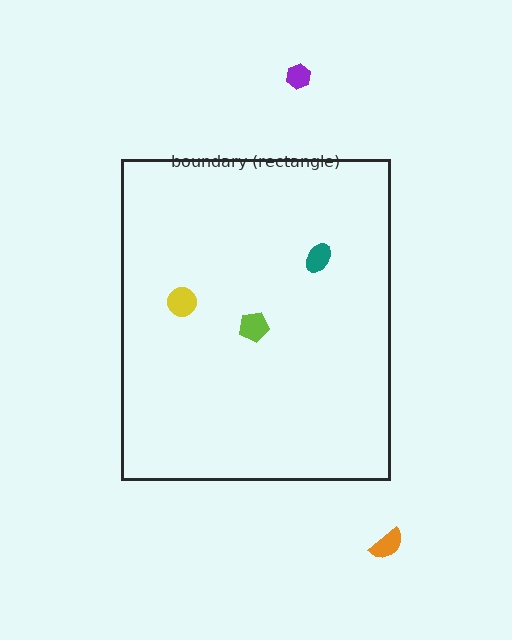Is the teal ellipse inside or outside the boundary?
Inside.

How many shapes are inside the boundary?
3 inside, 2 outside.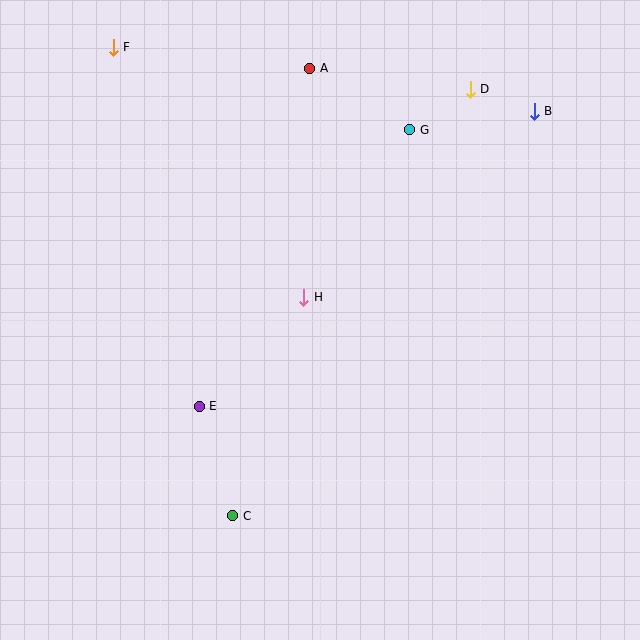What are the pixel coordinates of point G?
Point G is at (410, 130).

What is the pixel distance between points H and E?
The distance between H and E is 151 pixels.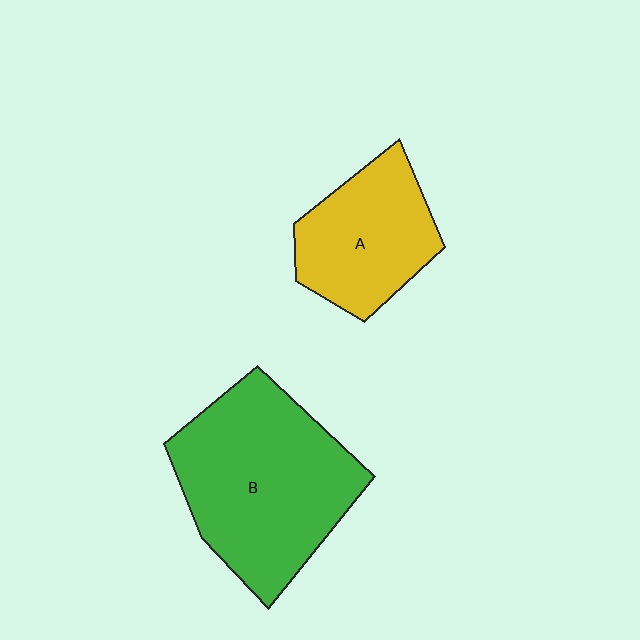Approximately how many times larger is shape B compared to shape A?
Approximately 1.7 times.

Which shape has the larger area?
Shape B (green).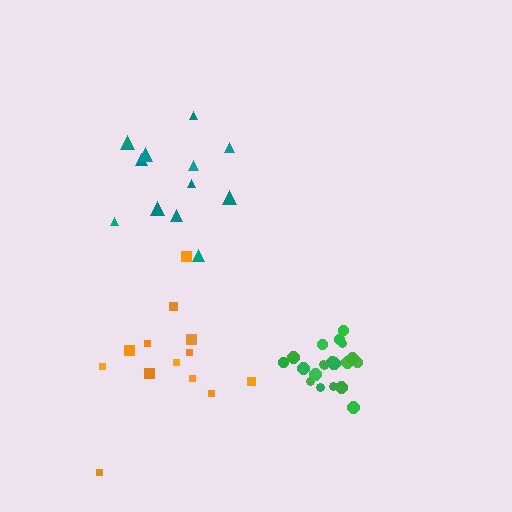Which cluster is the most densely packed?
Green.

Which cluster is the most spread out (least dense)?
Orange.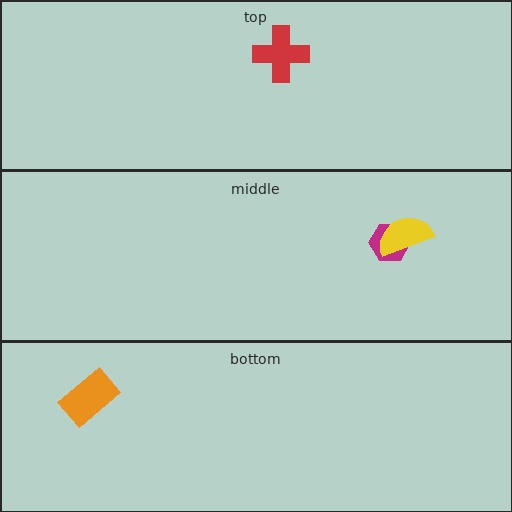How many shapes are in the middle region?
2.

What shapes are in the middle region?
The magenta hexagon, the yellow semicircle.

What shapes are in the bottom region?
The orange rectangle.